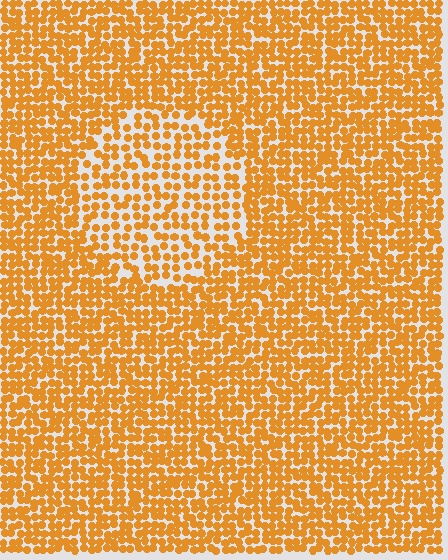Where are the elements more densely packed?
The elements are more densely packed outside the circle boundary.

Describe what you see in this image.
The image contains small orange elements arranged at two different densities. A circle-shaped region is visible where the elements are less densely packed than the surrounding area.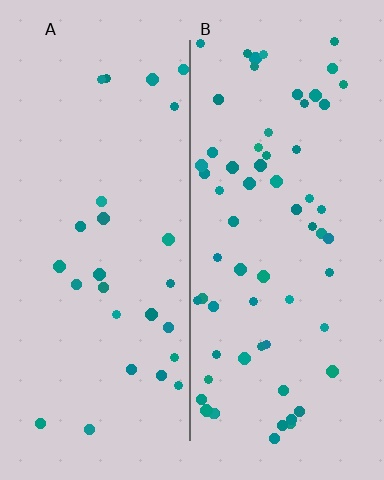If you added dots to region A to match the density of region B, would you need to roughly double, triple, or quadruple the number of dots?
Approximately double.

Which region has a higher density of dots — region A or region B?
B (the right).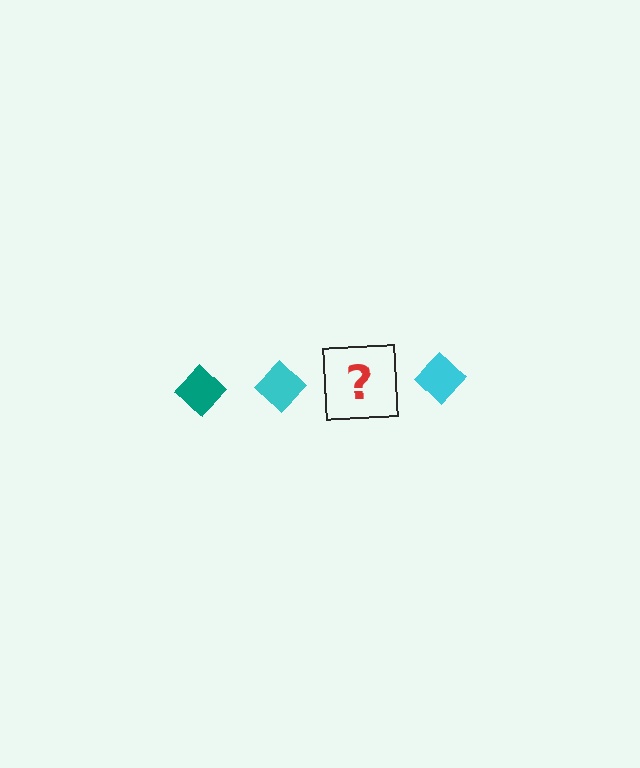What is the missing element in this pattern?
The missing element is a teal diamond.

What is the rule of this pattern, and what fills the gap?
The rule is that the pattern cycles through teal, cyan diamonds. The gap should be filled with a teal diamond.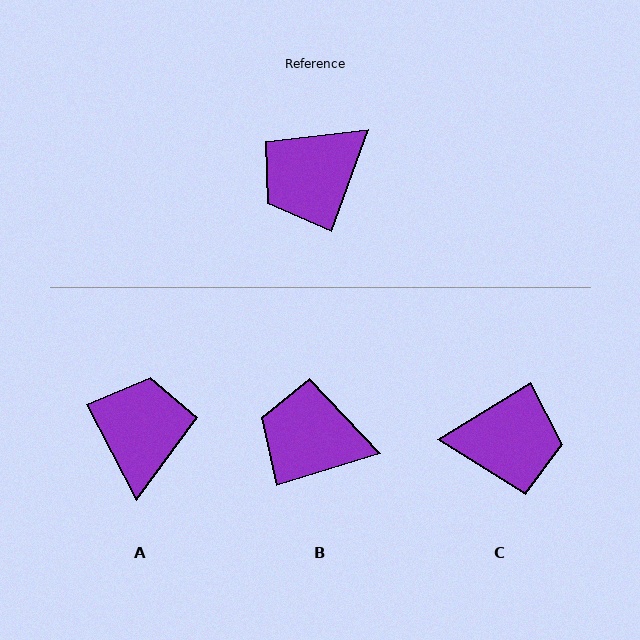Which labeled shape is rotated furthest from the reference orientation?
C, about 141 degrees away.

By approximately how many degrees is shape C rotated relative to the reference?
Approximately 141 degrees counter-clockwise.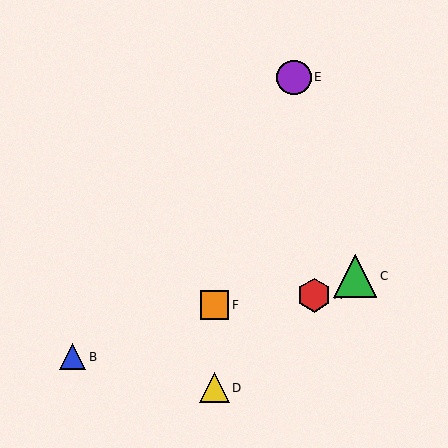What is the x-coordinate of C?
Object C is at x≈355.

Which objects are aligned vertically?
Objects D, F are aligned vertically.